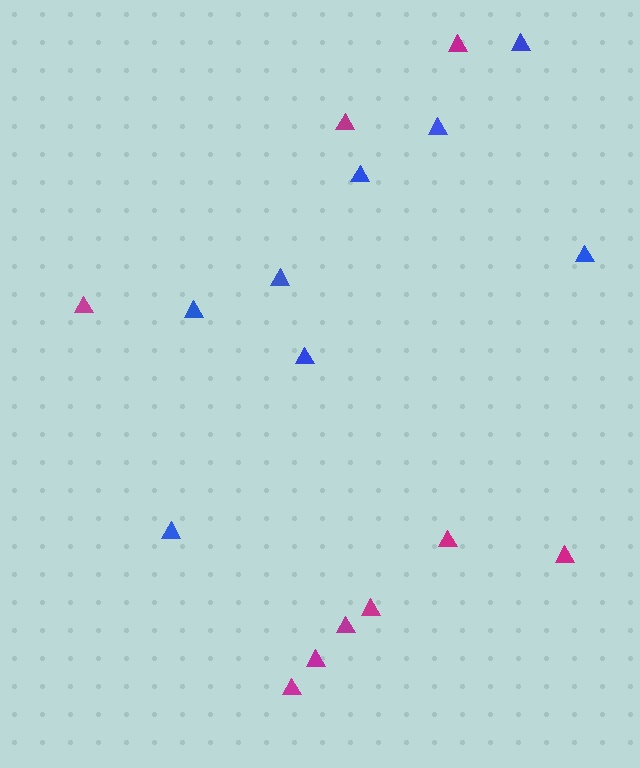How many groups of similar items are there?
There are 2 groups: one group of magenta triangles (9) and one group of blue triangles (8).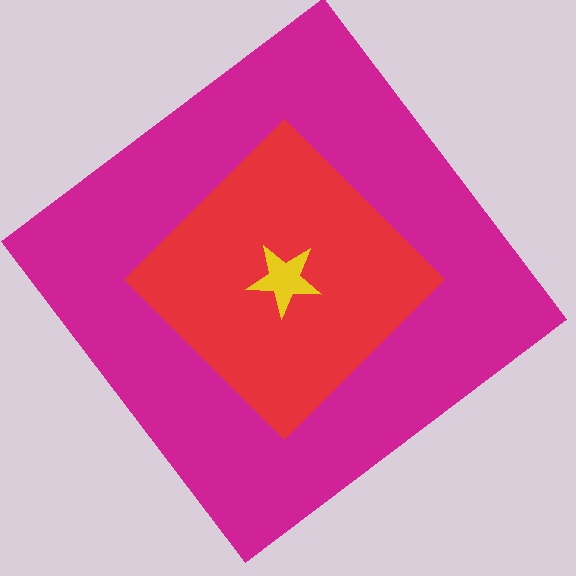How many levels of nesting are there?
3.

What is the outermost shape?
The magenta diamond.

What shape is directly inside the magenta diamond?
The red diamond.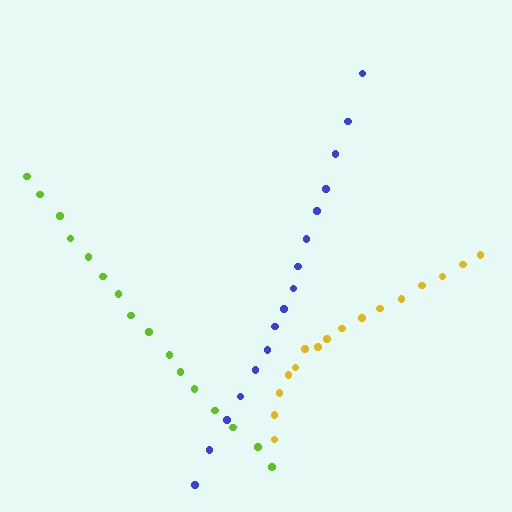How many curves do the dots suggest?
There are 3 distinct paths.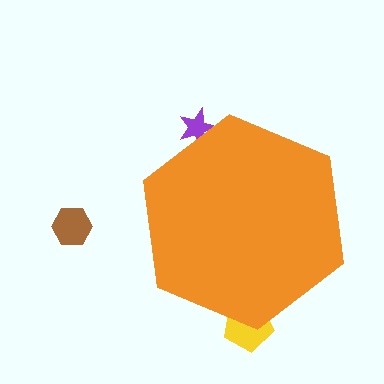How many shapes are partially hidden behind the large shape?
2 shapes are partially hidden.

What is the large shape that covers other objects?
An orange hexagon.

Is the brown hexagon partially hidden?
No, the brown hexagon is fully visible.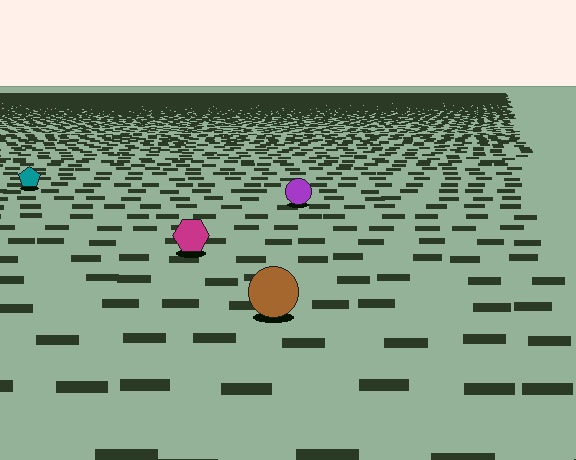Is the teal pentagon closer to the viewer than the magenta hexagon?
No. The magenta hexagon is closer — you can tell from the texture gradient: the ground texture is coarser near it.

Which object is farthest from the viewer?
The teal pentagon is farthest from the viewer. It appears smaller and the ground texture around it is denser.